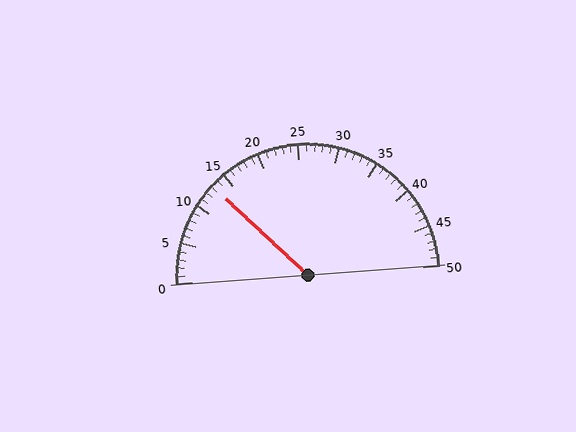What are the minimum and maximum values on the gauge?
The gauge ranges from 0 to 50.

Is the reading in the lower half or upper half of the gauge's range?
The reading is in the lower half of the range (0 to 50).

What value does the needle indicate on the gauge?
The needle indicates approximately 13.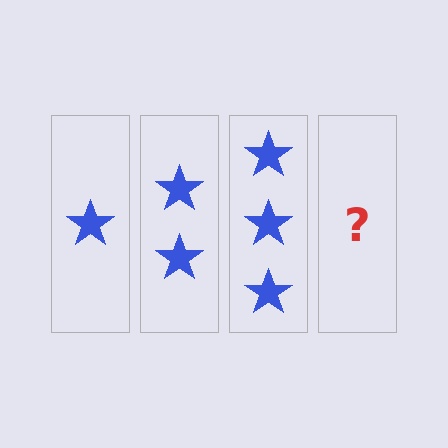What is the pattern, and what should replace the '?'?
The pattern is that each step adds one more star. The '?' should be 4 stars.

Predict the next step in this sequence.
The next step is 4 stars.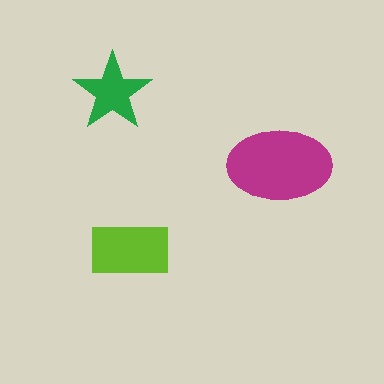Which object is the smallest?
The green star.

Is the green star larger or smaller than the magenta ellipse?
Smaller.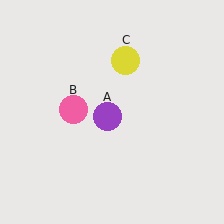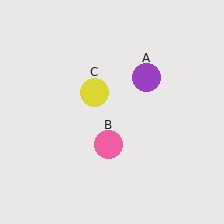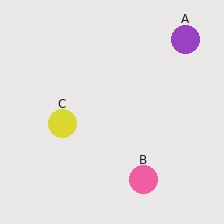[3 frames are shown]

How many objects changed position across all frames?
3 objects changed position: purple circle (object A), pink circle (object B), yellow circle (object C).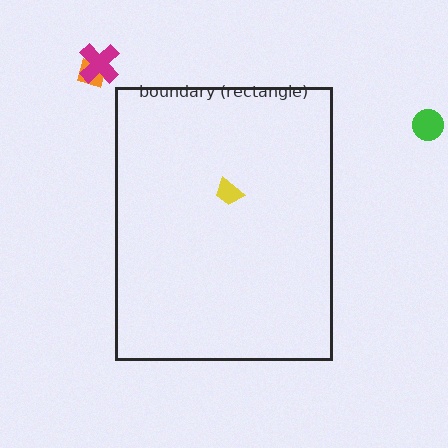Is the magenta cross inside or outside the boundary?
Outside.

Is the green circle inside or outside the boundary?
Outside.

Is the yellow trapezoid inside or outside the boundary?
Inside.